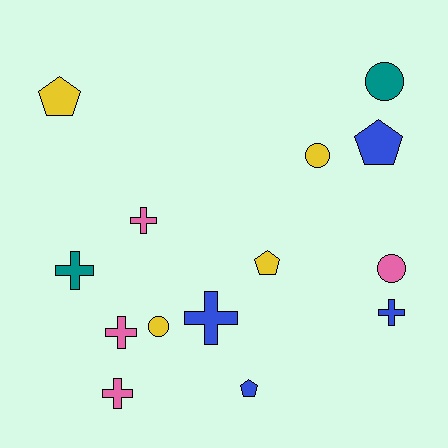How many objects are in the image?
There are 14 objects.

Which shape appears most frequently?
Cross, with 6 objects.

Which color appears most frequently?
Blue, with 4 objects.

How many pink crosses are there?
There are 3 pink crosses.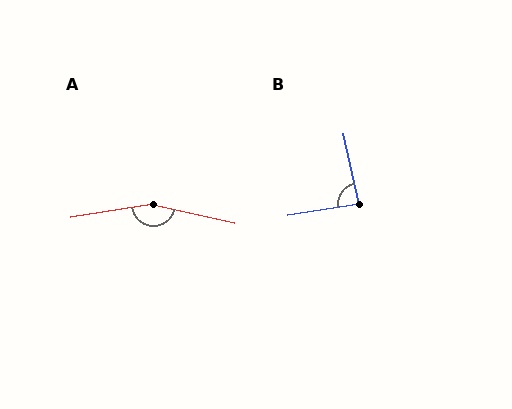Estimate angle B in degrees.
Approximately 87 degrees.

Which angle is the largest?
A, at approximately 159 degrees.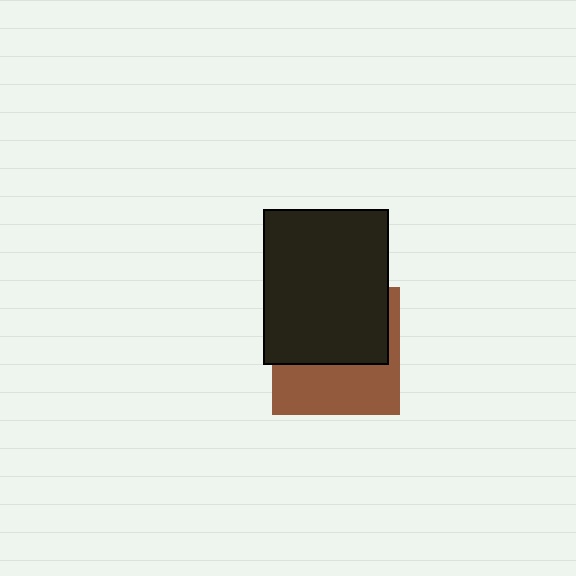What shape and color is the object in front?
The object in front is a black rectangle.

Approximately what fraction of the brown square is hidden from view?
Roughly 56% of the brown square is hidden behind the black rectangle.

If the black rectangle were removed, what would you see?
You would see the complete brown square.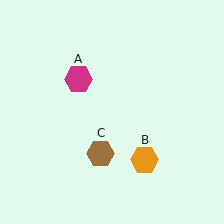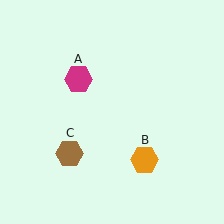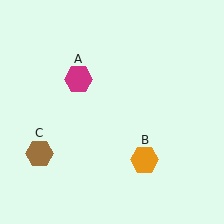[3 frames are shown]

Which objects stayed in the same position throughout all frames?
Magenta hexagon (object A) and orange hexagon (object B) remained stationary.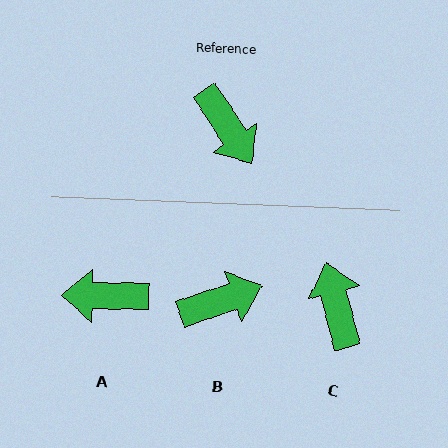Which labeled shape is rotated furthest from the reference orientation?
C, about 161 degrees away.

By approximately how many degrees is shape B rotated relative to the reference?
Approximately 76 degrees counter-clockwise.